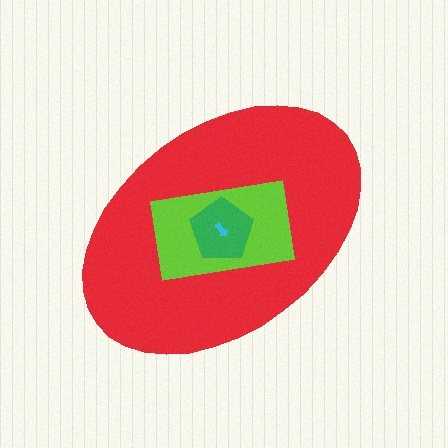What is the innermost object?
The cyan arrow.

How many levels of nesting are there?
4.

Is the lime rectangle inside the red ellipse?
Yes.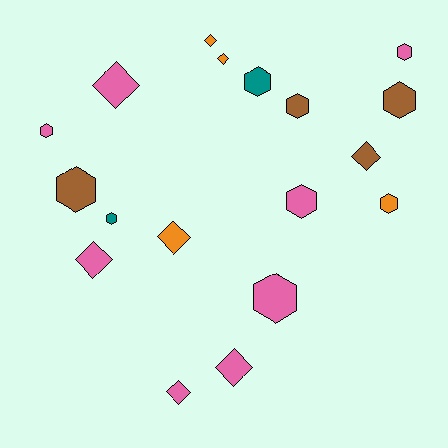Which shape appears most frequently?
Hexagon, with 10 objects.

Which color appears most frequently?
Pink, with 8 objects.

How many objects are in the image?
There are 18 objects.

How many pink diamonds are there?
There are 4 pink diamonds.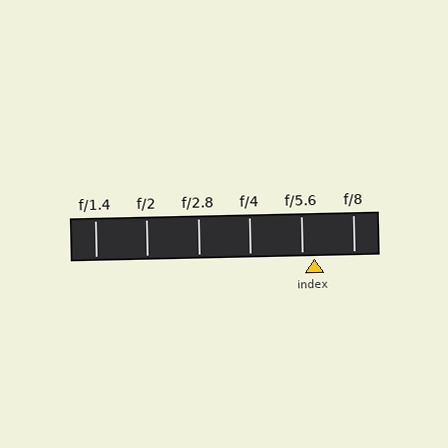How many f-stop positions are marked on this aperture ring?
There are 6 f-stop positions marked.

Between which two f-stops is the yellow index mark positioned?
The index mark is between f/5.6 and f/8.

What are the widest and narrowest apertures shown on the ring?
The widest aperture shown is f/1.4 and the narrowest is f/8.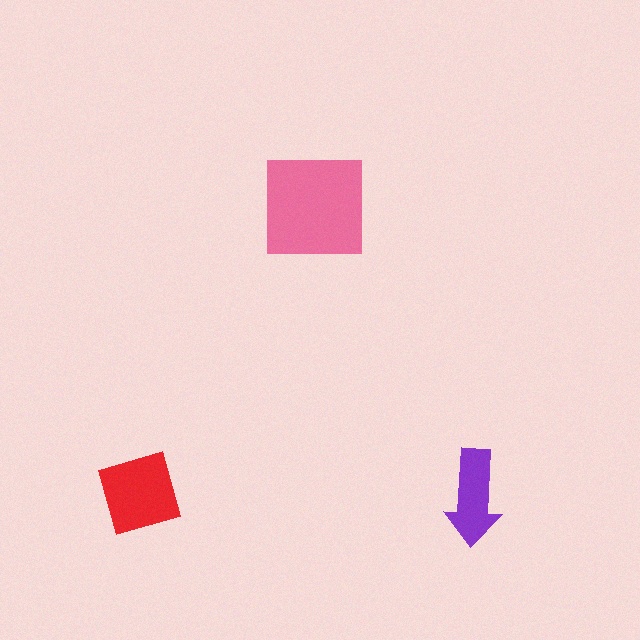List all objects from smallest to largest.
The purple arrow, the red diamond, the pink square.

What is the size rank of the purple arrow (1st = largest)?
3rd.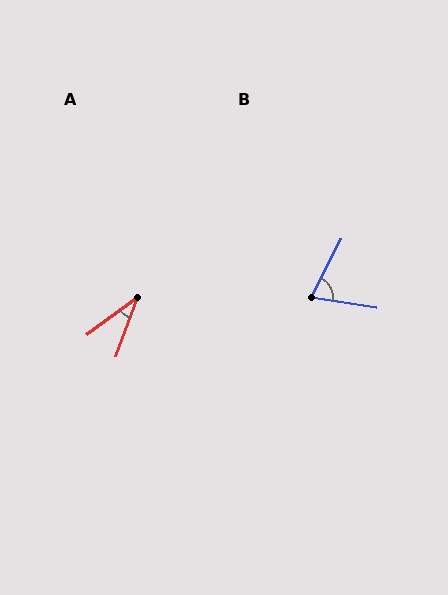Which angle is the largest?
B, at approximately 71 degrees.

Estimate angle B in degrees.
Approximately 71 degrees.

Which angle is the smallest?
A, at approximately 34 degrees.